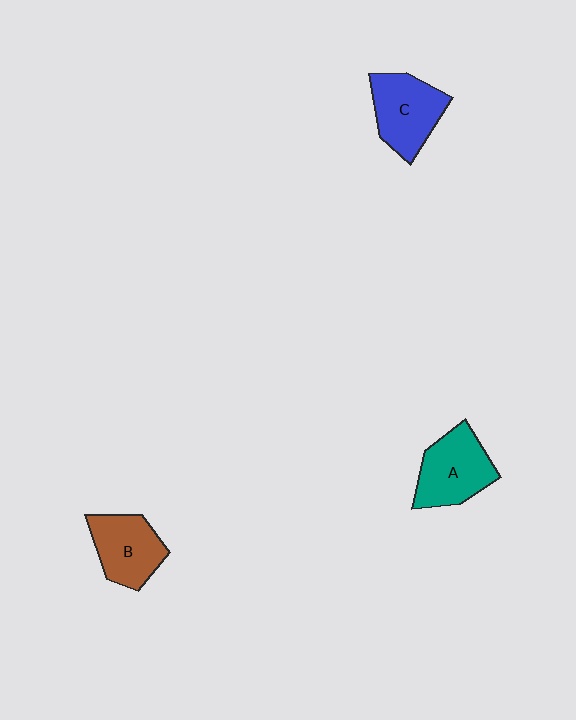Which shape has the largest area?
Shape A (teal).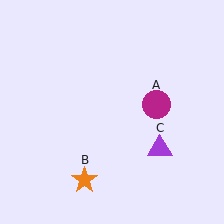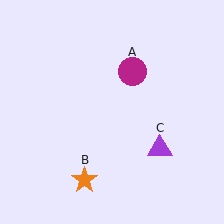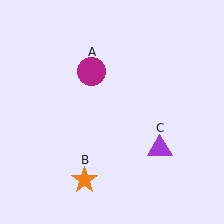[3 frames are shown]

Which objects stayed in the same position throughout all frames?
Orange star (object B) and purple triangle (object C) remained stationary.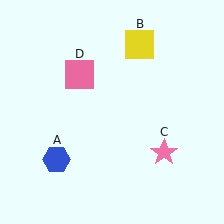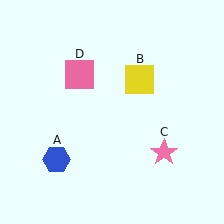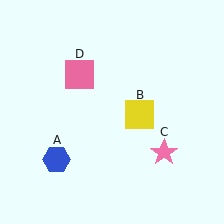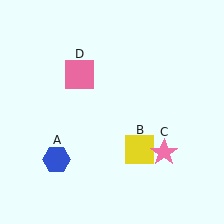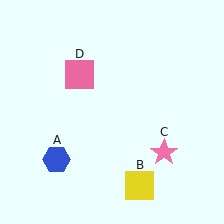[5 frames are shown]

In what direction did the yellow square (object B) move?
The yellow square (object B) moved down.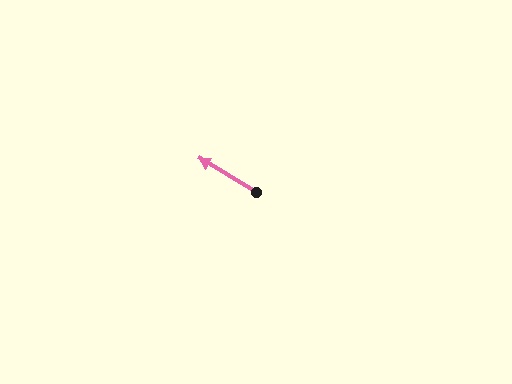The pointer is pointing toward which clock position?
Roughly 10 o'clock.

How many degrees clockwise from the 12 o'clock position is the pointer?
Approximately 301 degrees.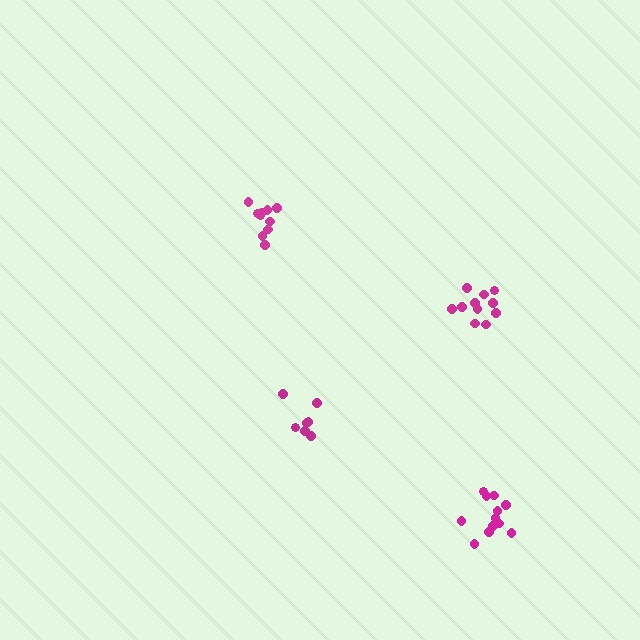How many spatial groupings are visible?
There are 4 spatial groupings.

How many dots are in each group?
Group 1: 12 dots, Group 2: 7 dots, Group 3: 11 dots, Group 4: 10 dots (40 total).